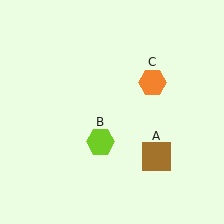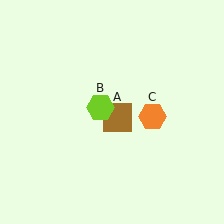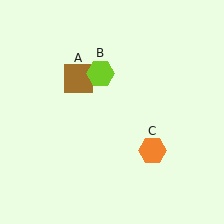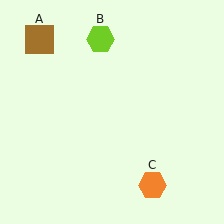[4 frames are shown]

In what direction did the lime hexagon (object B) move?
The lime hexagon (object B) moved up.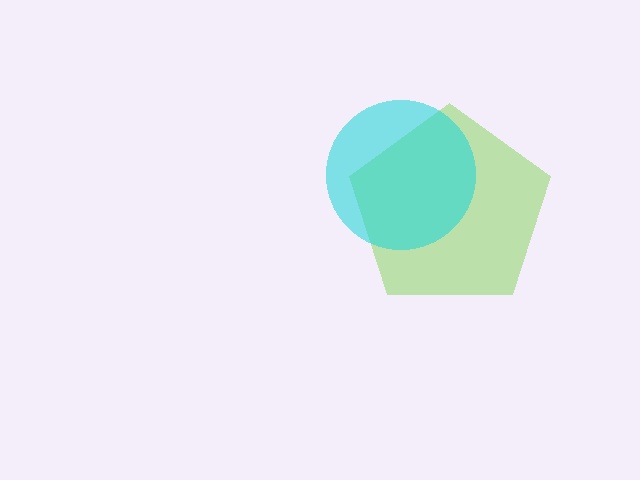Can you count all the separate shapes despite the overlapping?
Yes, there are 2 separate shapes.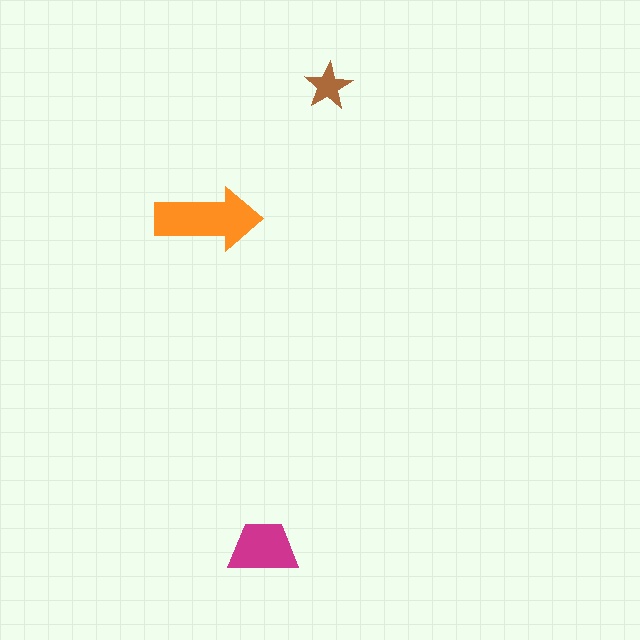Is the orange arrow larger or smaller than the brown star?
Larger.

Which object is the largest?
The orange arrow.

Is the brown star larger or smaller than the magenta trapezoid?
Smaller.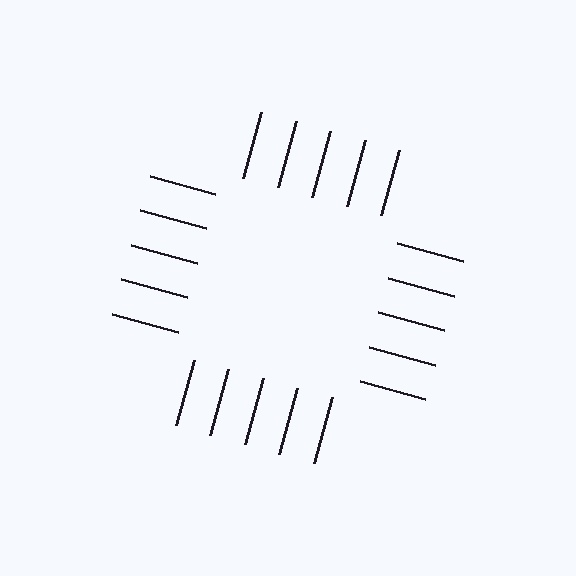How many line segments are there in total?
20 — 5 along each of the 4 edges.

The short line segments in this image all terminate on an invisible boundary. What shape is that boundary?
An illusory square — the line segments terminate on its edges but no continuous stroke is drawn.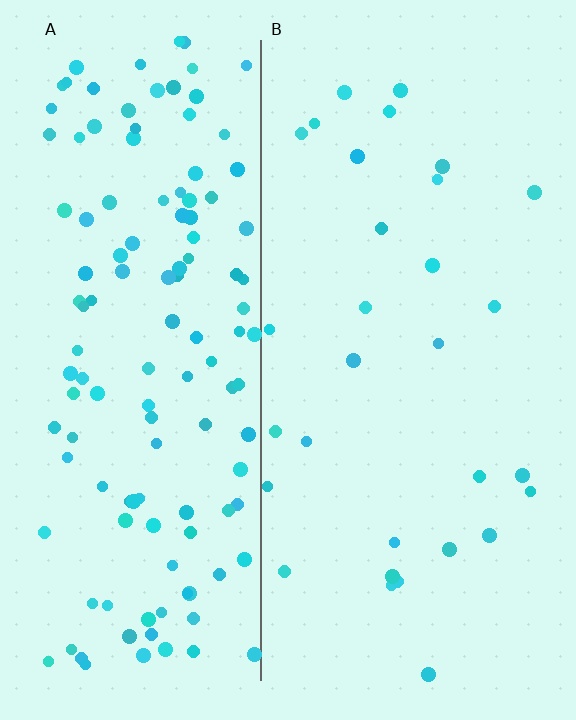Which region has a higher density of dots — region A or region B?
A (the left).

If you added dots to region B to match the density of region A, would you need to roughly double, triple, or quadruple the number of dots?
Approximately quadruple.